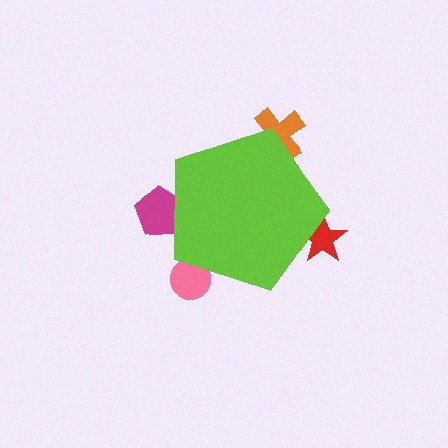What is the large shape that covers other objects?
A lime pentagon.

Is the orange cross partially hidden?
Yes, the orange cross is partially hidden behind the lime pentagon.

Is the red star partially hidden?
Yes, the red star is partially hidden behind the lime pentagon.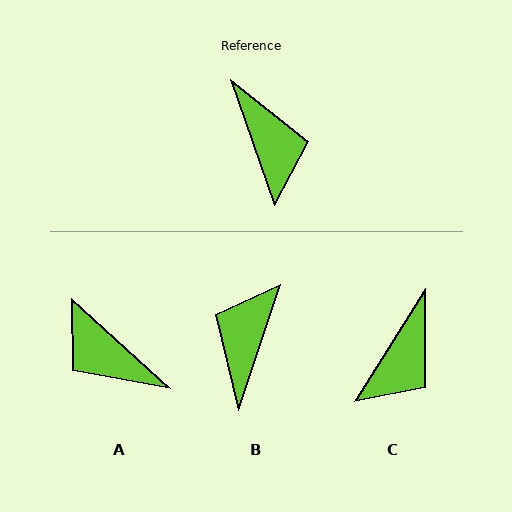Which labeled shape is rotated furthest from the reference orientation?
A, about 152 degrees away.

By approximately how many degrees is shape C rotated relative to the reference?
Approximately 52 degrees clockwise.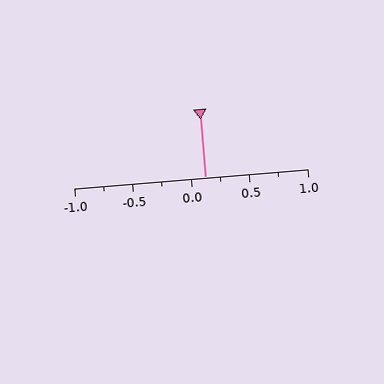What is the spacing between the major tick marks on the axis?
The major ticks are spaced 0.5 apart.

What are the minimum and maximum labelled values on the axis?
The axis runs from -1.0 to 1.0.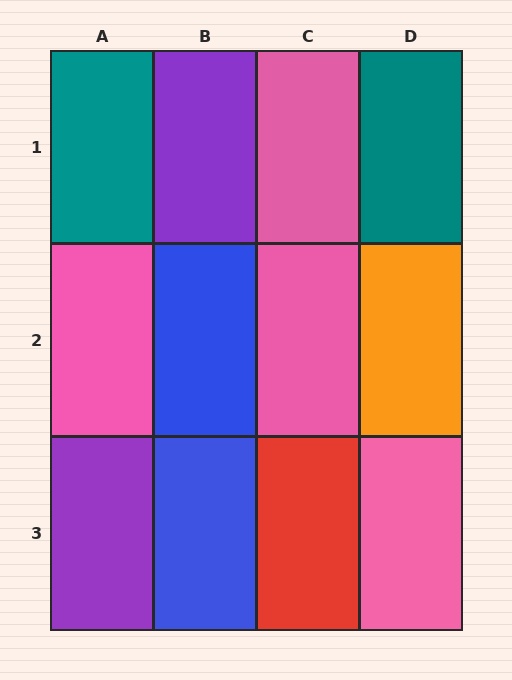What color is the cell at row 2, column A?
Pink.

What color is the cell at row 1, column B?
Purple.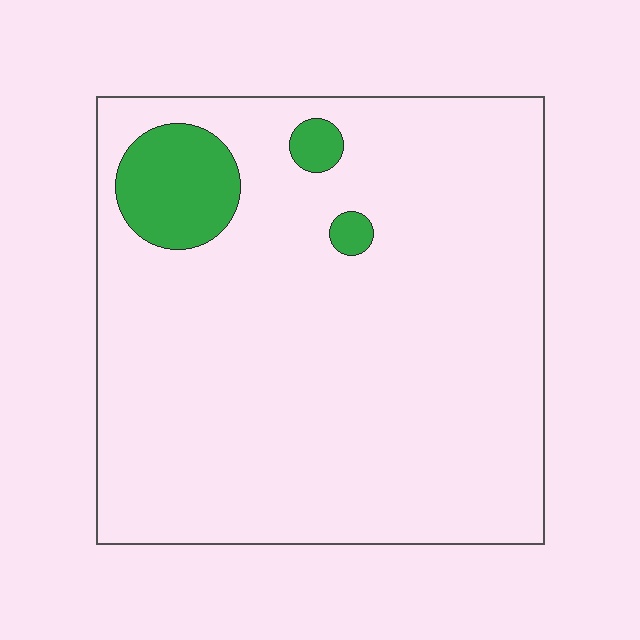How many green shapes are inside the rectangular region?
3.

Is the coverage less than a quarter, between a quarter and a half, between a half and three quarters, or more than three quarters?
Less than a quarter.